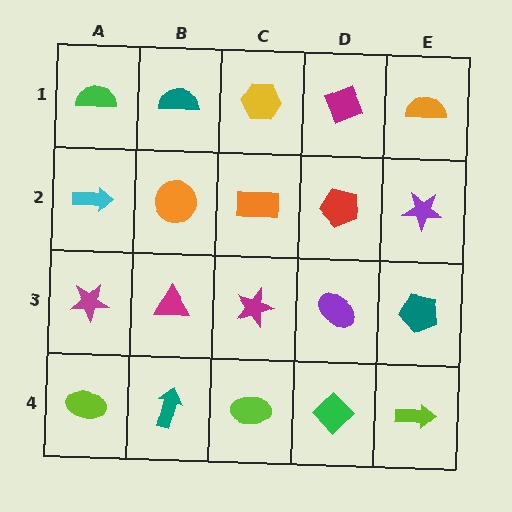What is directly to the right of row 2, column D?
A purple star.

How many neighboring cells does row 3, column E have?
3.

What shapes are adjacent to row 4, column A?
A magenta star (row 3, column A), a teal arrow (row 4, column B).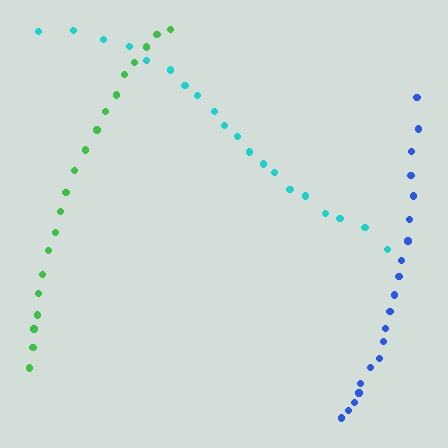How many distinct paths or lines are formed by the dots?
There are 3 distinct paths.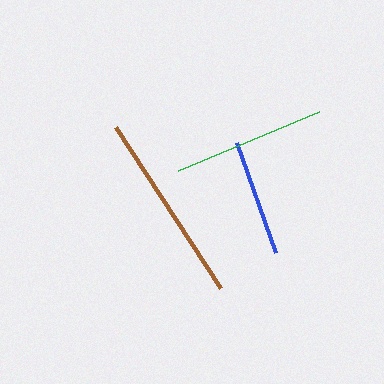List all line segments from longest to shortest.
From longest to shortest: brown, green, blue.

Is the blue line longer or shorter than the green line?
The green line is longer than the blue line.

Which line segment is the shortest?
The blue line is the shortest at approximately 117 pixels.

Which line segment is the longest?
The brown line is the longest at approximately 192 pixels.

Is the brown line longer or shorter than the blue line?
The brown line is longer than the blue line.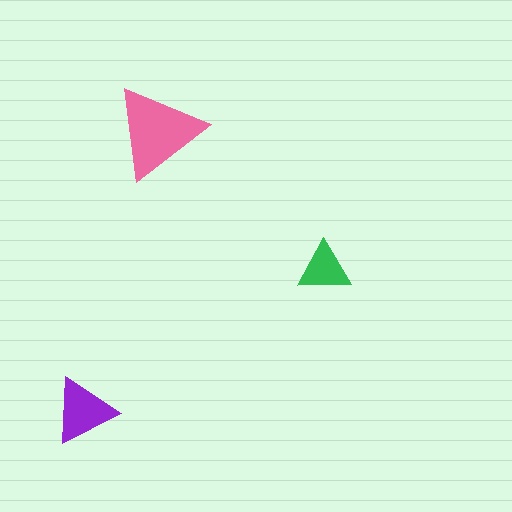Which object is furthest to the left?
The purple triangle is leftmost.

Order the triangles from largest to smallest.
the pink one, the purple one, the green one.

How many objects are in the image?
There are 3 objects in the image.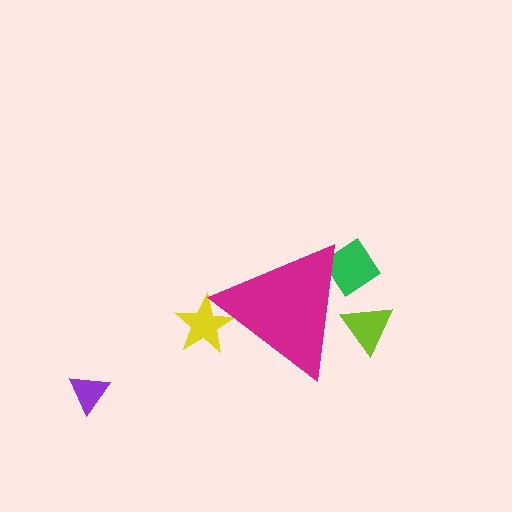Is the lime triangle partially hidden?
Yes, the lime triangle is partially hidden behind the magenta triangle.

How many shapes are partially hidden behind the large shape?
3 shapes are partially hidden.